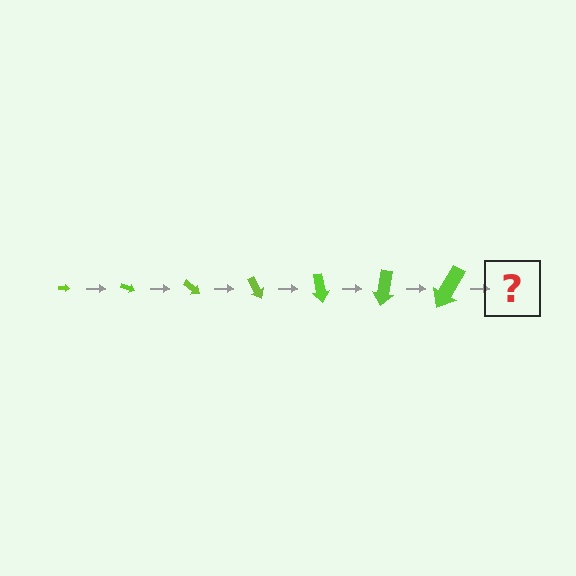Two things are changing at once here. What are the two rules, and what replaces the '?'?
The two rules are that the arrow grows larger each step and it rotates 20 degrees each step. The '?' should be an arrow, larger than the previous one and rotated 140 degrees from the start.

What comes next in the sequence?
The next element should be an arrow, larger than the previous one and rotated 140 degrees from the start.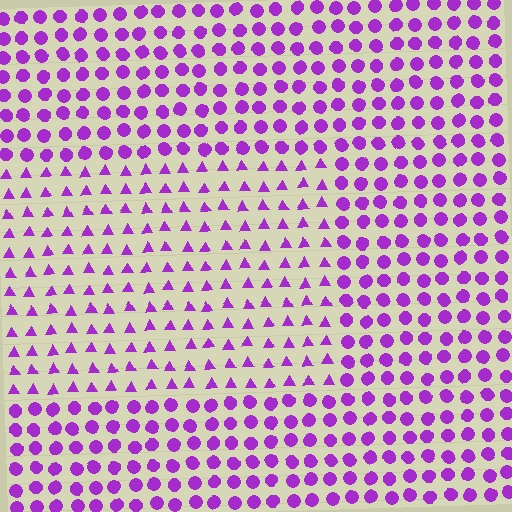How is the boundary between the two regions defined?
The boundary is defined by a change in element shape: triangles inside vs. circles outside. All elements share the same color and spacing.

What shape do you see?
I see a rectangle.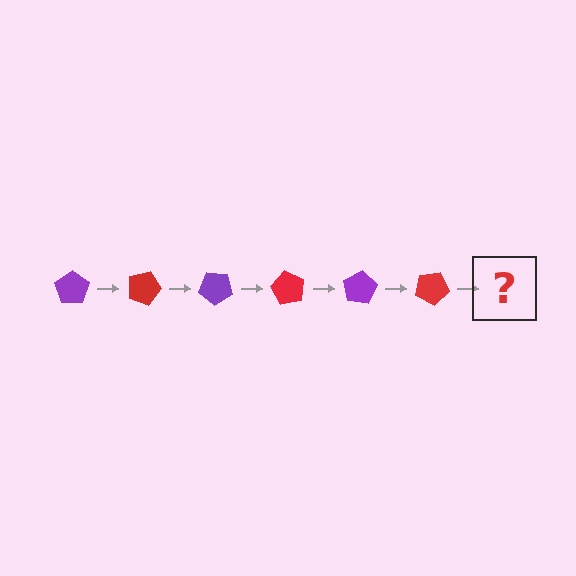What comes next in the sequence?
The next element should be a purple pentagon, rotated 120 degrees from the start.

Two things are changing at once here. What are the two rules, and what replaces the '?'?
The two rules are that it rotates 20 degrees each step and the color cycles through purple and red. The '?' should be a purple pentagon, rotated 120 degrees from the start.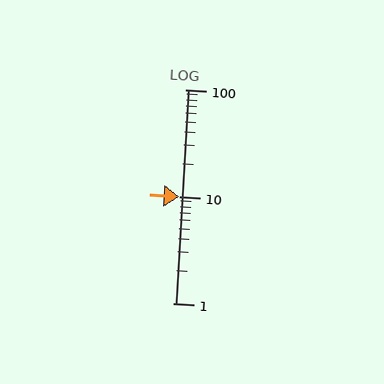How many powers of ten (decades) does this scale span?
The scale spans 2 decades, from 1 to 100.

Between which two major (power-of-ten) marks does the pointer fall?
The pointer is between 10 and 100.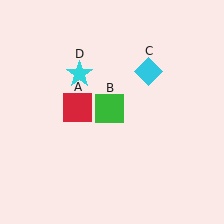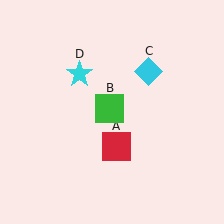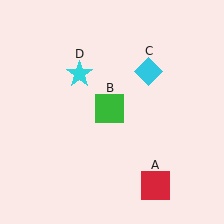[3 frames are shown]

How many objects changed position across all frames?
1 object changed position: red square (object A).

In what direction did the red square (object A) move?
The red square (object A) moved down and to the right.